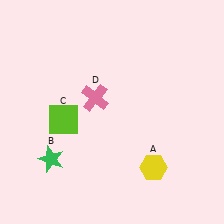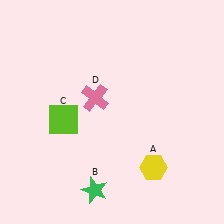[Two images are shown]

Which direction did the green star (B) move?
The green star (B) moved right.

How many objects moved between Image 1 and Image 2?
1 object moved between the two images.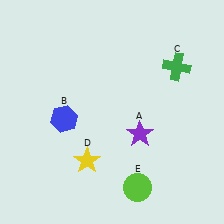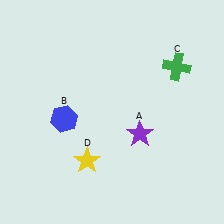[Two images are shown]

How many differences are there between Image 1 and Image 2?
There is 1 difference between the two images.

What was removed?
The lime circle (E) was removed in Image 2.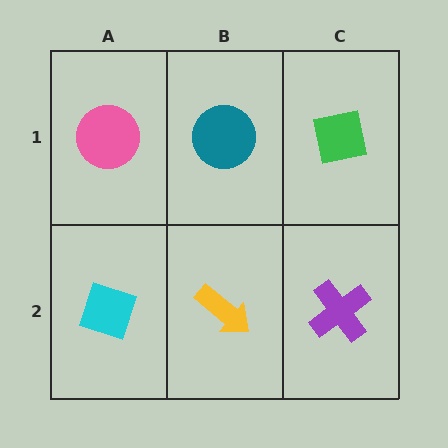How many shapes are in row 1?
3 shapes.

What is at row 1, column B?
A teal circle.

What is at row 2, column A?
A cyan diamond.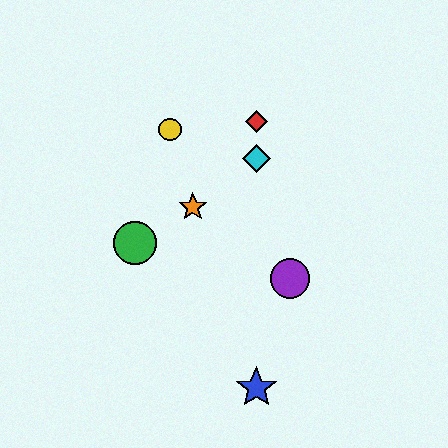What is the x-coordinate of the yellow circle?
The yellow circle is at x≈170.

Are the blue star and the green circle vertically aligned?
No, the blue star is at x≈256 and the green circle is at x≈135.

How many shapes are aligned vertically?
3 shapes (the red diamond, the blue star, the cyan diamond) are aligned vertically.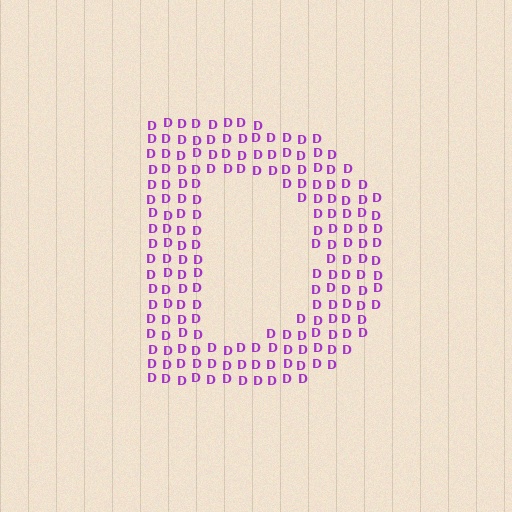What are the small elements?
The small elements are letter D's.